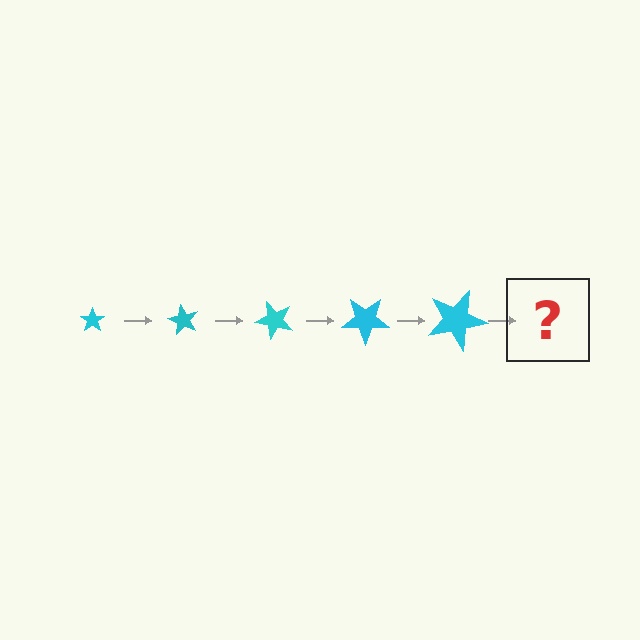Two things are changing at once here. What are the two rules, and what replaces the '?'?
The two rules are that the star grows larger each step and it rotates 60 degrees each step. The '?' should be a star, larger than the previous one and rotated 300 degrees from the start.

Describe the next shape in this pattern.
It should be a star, larger than the previous one and rotated 300 degrees from the start.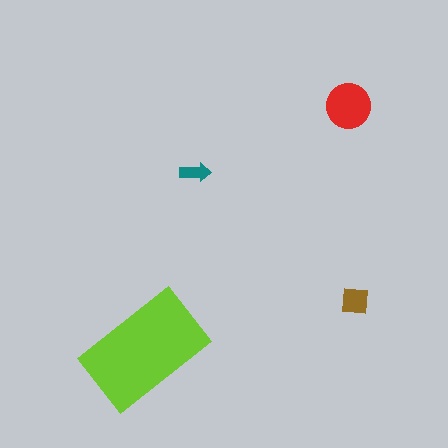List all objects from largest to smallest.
The lime rectangle, the red circle, the brown square, the teal arrow.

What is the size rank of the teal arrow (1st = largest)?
4th.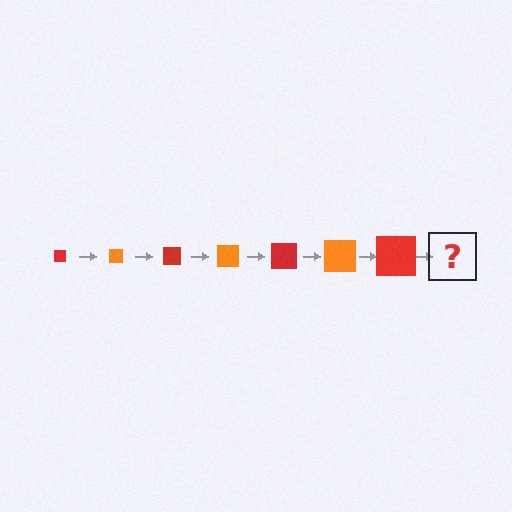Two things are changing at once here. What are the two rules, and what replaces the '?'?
The two rules are that the square grows larger each step and the color cycles through red and orange. The '?' should be an orange square, larger than the previous one.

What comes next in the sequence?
The next element should be an orange square, larger than the previous one.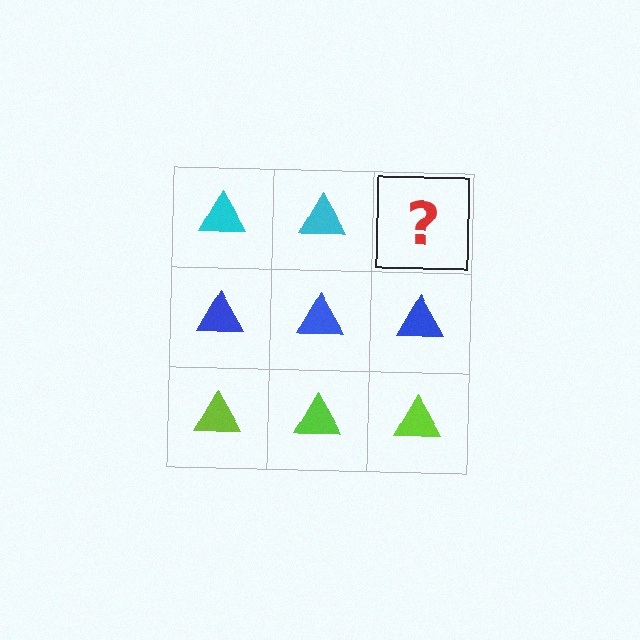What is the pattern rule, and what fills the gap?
The rule is that each row has a consistent color. The gap should be filled with a cyan triangle.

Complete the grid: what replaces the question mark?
The question mark should be replaced with a cyan triangle.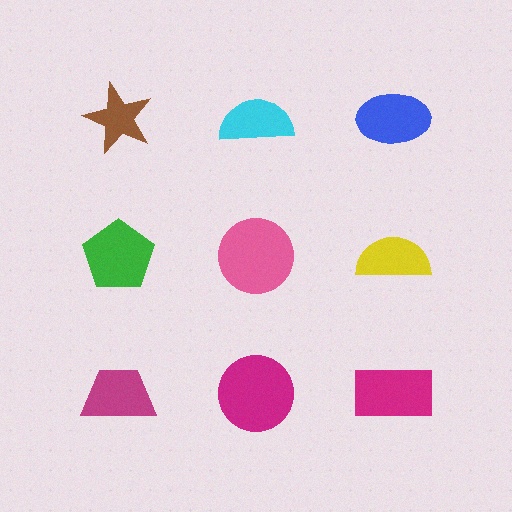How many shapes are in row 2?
3 shapes.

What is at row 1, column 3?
A blue ellipse.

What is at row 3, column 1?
A magenta trapezoid.